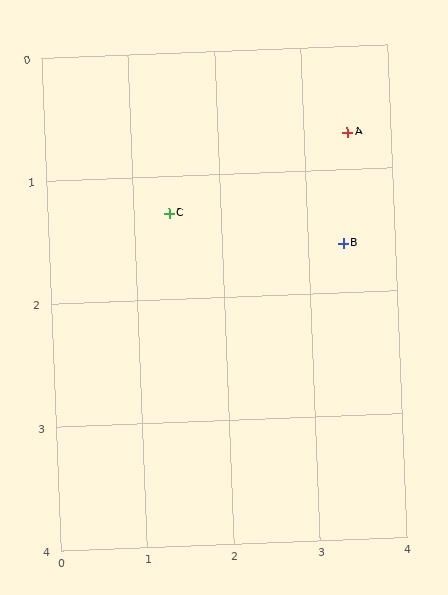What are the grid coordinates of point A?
Point A is at approximately (3.5, 0.7).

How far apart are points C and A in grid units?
Points C and A are about 2.2 grid units apart.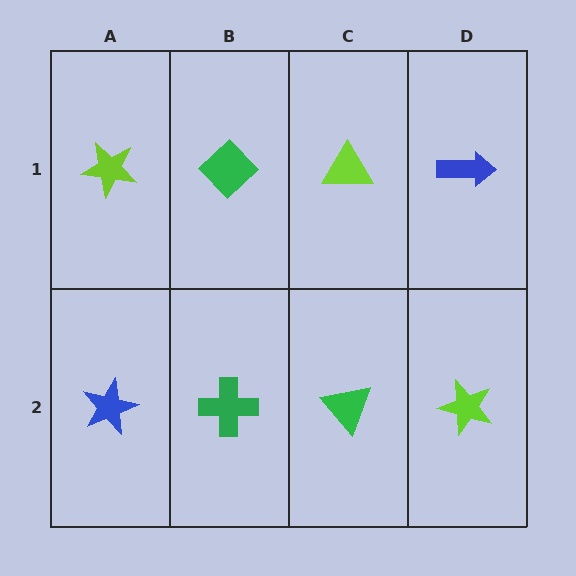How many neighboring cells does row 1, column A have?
2.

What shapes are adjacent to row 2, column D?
A blue arrow (row 1, column D), a green triangle (row 2, column C).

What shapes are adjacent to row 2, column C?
A lime triangle (row 1, column C), a green cross (row 2, column B), a lime star (row 2, column D).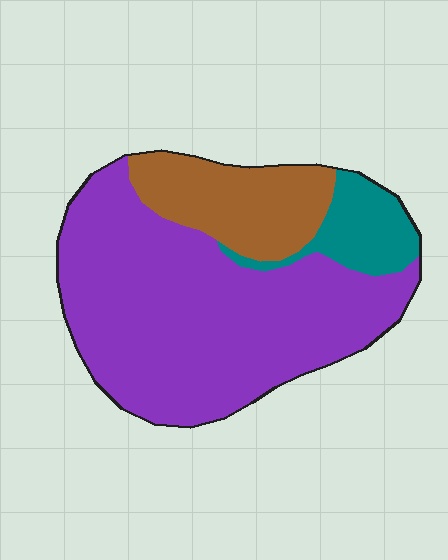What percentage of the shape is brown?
Brown covers roughly 20% of the shape.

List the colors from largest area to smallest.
From largest to smallest: purple, brown, teal.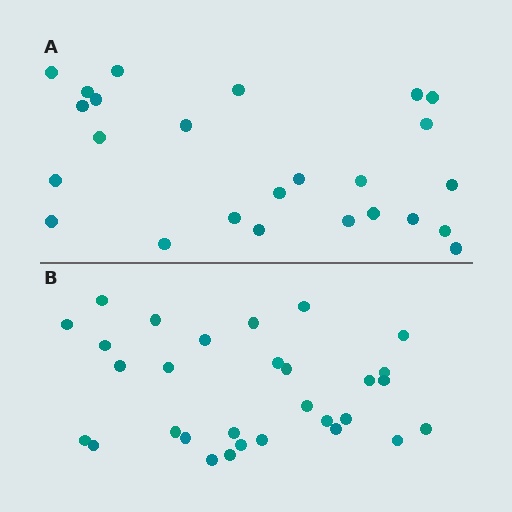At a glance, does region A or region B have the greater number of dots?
Region B (the bottom region) has more dots.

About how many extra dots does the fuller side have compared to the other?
Region B has about 5 more dots than region A.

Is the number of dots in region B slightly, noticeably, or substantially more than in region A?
Region B has only slightly more — the two regions are fairly close. The ratio is roughly 1.2 to 1.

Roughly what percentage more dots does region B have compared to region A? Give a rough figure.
About 20% more.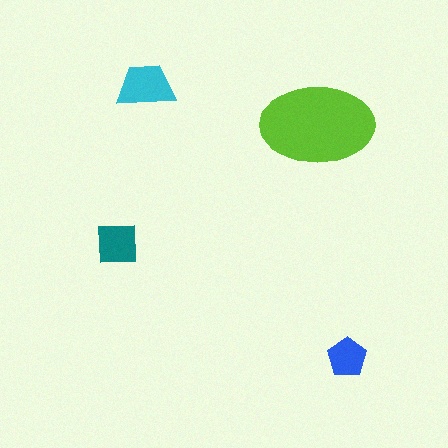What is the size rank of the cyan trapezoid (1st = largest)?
2nd.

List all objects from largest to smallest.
The lime ellipse, the cyan trapezoid, the teal square, the blue pentagon.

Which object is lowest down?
The blue pentagon is bottommost.